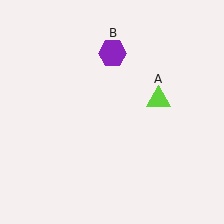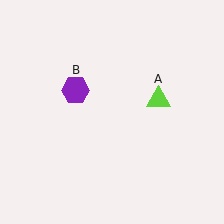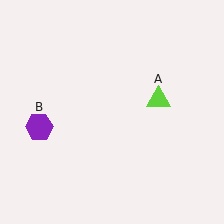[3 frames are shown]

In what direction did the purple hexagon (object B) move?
The purple hexagon (object B) moved down and to the left.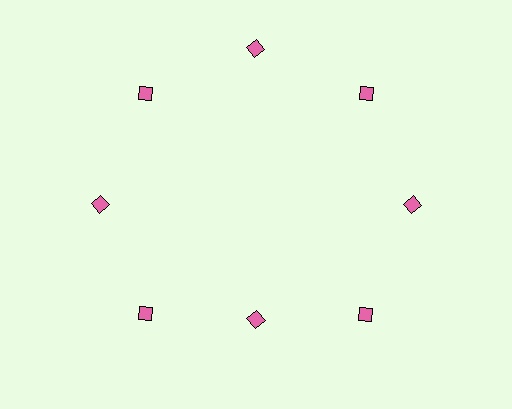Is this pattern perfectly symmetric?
No. The 8 pink diamonds are arranged in a ring, but one element near the 6 o'clock position is pulled inward toward the center, breaking the 8-fold rotational symmetry.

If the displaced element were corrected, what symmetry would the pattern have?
It would have 8-fold rotational symmetry — the pattern would map onto itself every 45 degrees.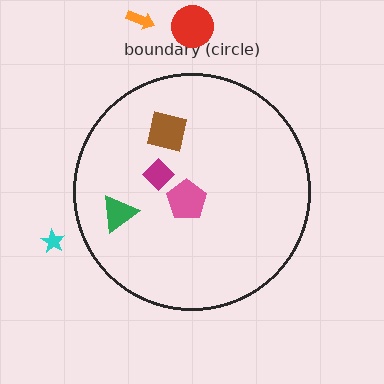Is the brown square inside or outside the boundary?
Inside.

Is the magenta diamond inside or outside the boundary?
Inside.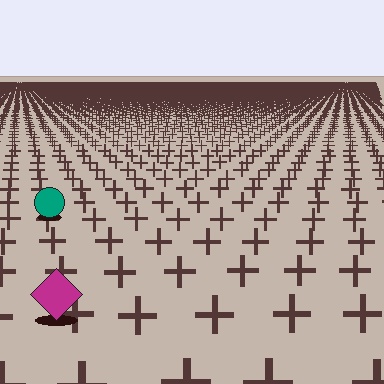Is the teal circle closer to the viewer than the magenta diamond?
No. The magenta diamond is closer — you can tell from the texture gradient: the ground texture is coarser near it.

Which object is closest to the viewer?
The magenta diamond is closest. The texture marks near it are larger and more spread out.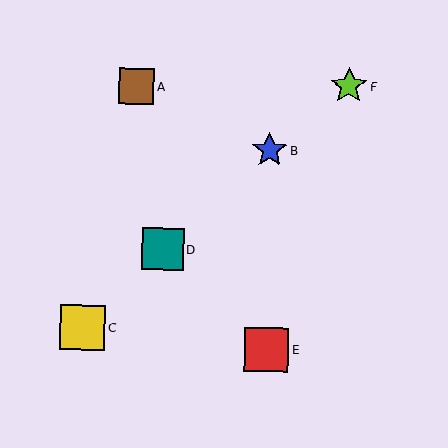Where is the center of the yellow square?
The center of the yellow square is at (83, 328).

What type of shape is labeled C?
Shape C is a yellow square.